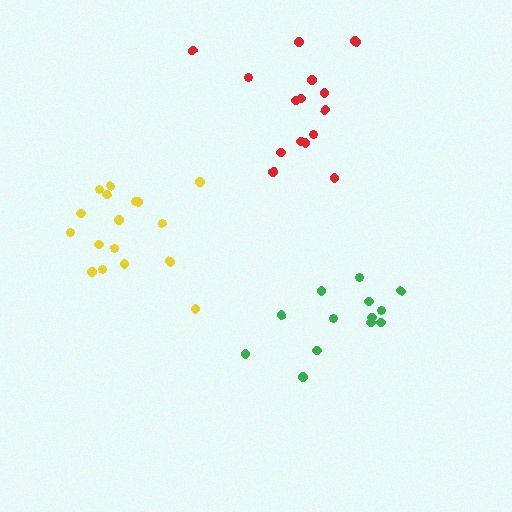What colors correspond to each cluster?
The clusters are colored: red, green, yellow.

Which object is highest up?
The red cluster is topmost.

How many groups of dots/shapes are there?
There are 3 groups.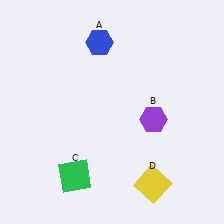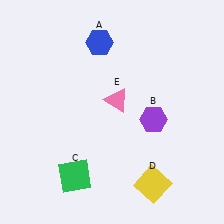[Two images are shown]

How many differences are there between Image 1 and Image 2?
There is 1 difference between the two images.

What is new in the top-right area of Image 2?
A pink triangle (E) was added in the top-right area of Image 2.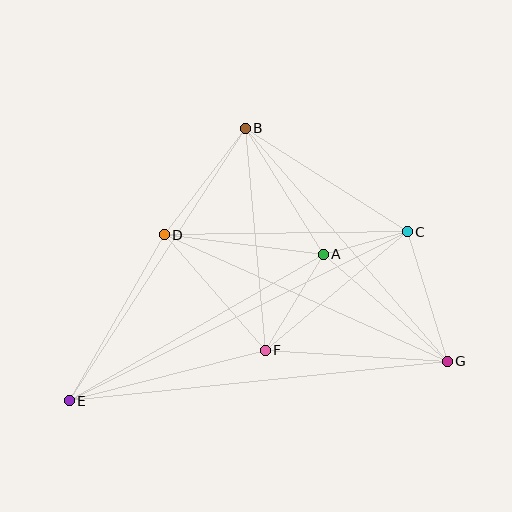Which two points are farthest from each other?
Points E and G are farthest from each other.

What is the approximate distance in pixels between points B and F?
The distance between B and F is approximately 223 pixels.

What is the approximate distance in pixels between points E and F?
The distance between E and F is approximately 202 pixels.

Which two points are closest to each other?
Points A and C are closest to each other.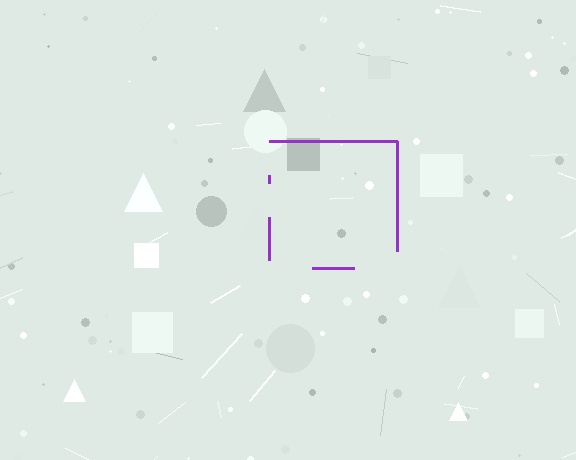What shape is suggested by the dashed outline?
The dashed outline suggests a square.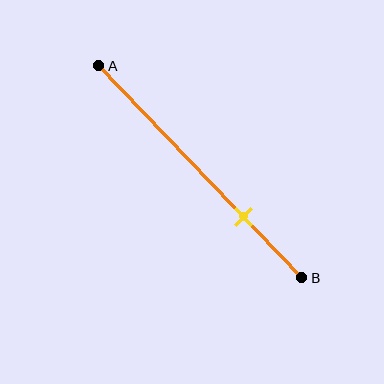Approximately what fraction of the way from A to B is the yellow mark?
The yellow mark is approximately 70% of the way from A to B.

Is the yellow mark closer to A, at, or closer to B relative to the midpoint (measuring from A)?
The yellow mark is closer to point B than the midpoint of segment AB.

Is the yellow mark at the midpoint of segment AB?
No, the mark is at about 70% from A, not at the 50% midpoint.